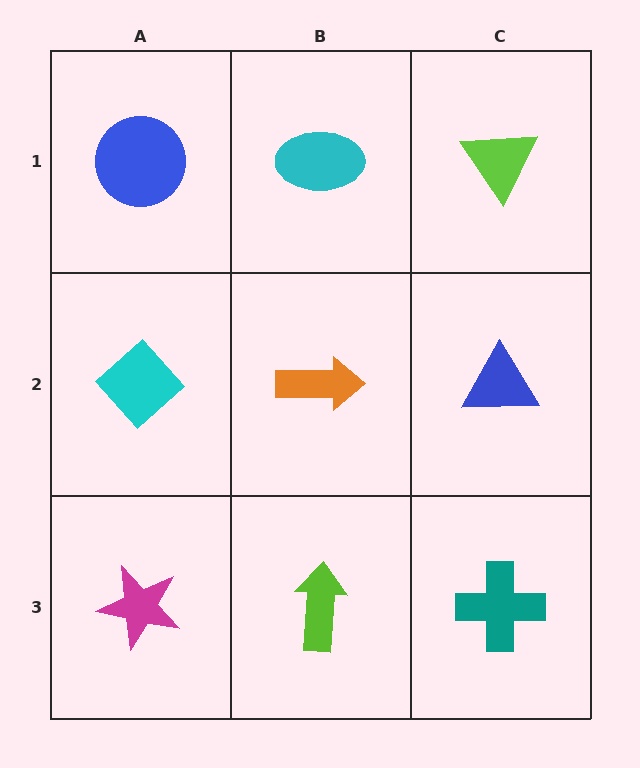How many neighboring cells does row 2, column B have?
4.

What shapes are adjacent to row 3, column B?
An orange arrow (row 2, column B), a magenta star (row 3, column A), a teal cross (row 3, column C).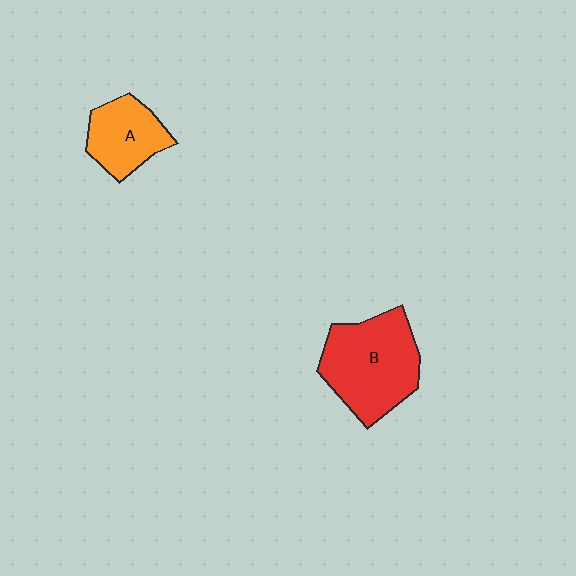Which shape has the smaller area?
Shape A (orange).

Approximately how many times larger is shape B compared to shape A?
Approximately 1.7 times.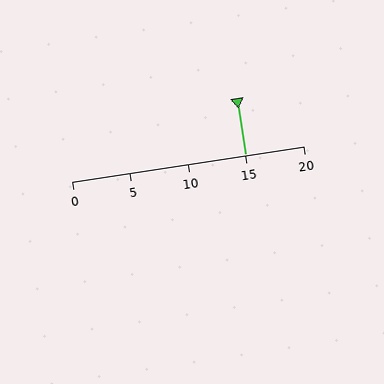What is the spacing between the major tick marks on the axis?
The major ticks are spaced 5 apart.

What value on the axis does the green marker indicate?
The marker indicates approximately 15.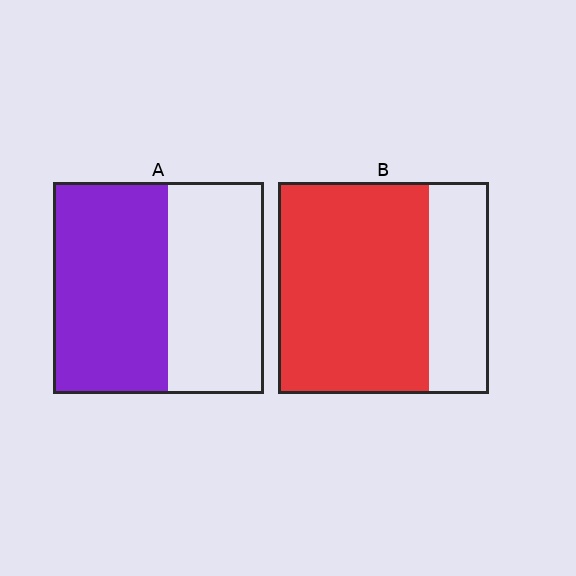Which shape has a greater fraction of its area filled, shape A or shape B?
Shape B.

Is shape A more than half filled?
Yes.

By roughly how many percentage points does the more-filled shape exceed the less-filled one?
By roughly 15 percentage points (B over A).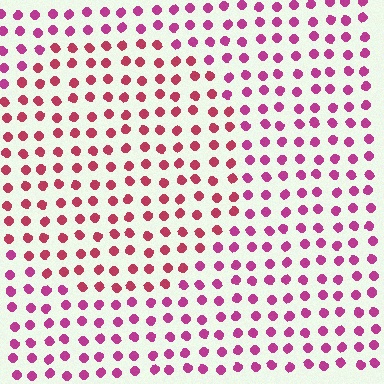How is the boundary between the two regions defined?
The boundary is defined purely by a slight shift in hue (about 25 degrees). Spacing, size, and orientation are identical on both sides.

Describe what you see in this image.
The image is filled with small magenta elements in a uniform arrangement. A circle-shaped region is visible where the elements are tinted to a slightly different hue, forming a subtle color boundary.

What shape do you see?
I see a circle.